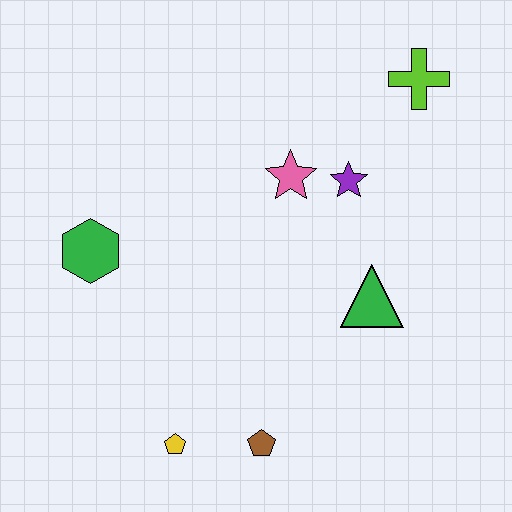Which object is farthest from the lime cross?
The yellow pentagon is farthest from the lime cross.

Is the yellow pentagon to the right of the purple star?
No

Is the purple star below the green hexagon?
No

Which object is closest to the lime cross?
The purple star is closest to the lime cross.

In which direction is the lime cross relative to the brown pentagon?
The lime cross is above the brown pentagon.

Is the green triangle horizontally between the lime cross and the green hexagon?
Yes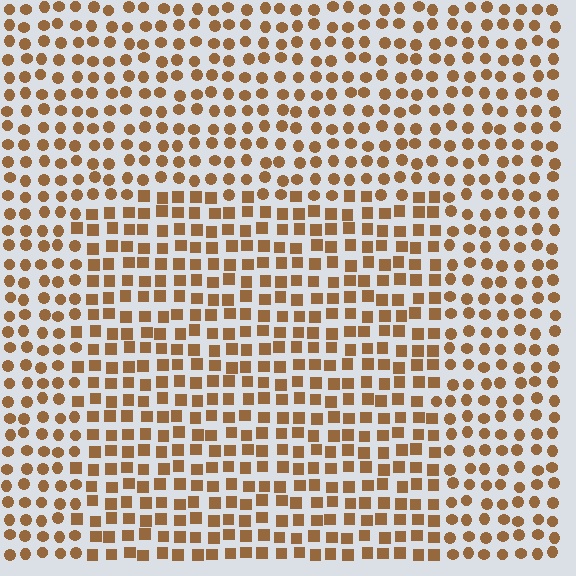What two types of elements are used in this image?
The image uses squares inside the rectangle region and circles outside it.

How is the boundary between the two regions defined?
The boundary is defined by a change in element shape: squares inside vs. circles outside. All elements share the same color and spacing.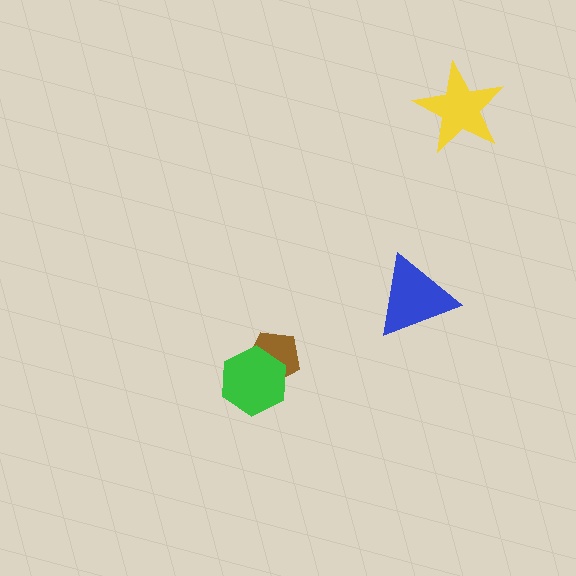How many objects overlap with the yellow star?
0 objects overlap with the yellow star.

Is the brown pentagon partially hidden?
Yes, it is partially covered by another shape.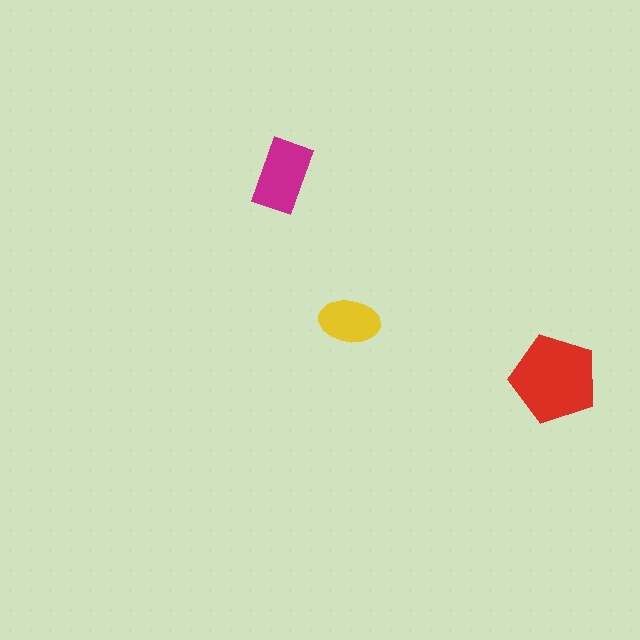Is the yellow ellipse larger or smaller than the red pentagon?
Smaller.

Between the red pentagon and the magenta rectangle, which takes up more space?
The red pentagon.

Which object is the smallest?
The yellow ellipse.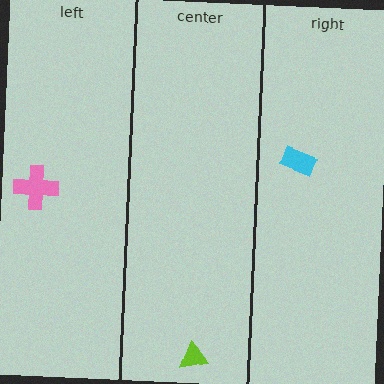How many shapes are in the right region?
1.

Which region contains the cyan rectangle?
The right region.